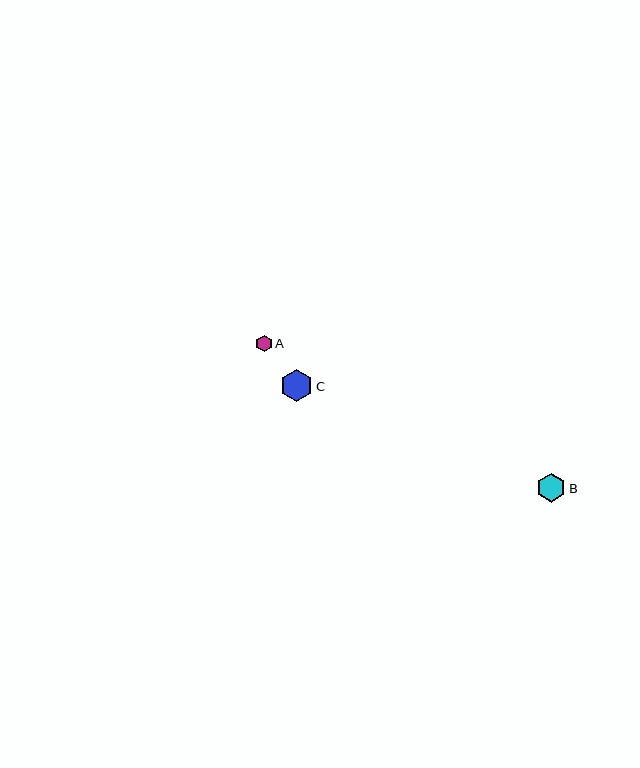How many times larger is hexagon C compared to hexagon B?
Hexagon C is approximately 1.1 times the size of hexagon B.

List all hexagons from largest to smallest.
From largest to smallest: C, B, A.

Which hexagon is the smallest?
Hexagon A is the smallest with a size of approximately 16 pixels.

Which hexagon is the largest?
Hexagon C is the largest with a size of approximately 32 pixels.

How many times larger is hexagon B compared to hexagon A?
Hexagon B is approximately 1.8 times the size of hexagon A.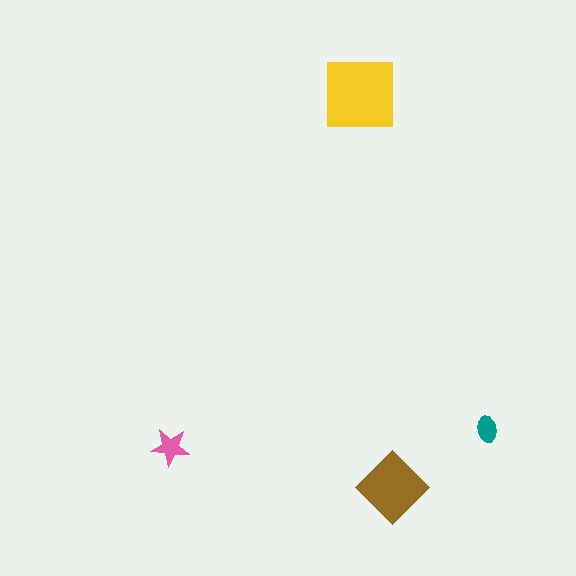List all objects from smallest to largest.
The teal ellipse, the pink star, the brown diamond, the yellow square.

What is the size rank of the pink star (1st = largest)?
3rd.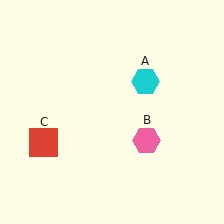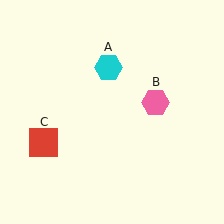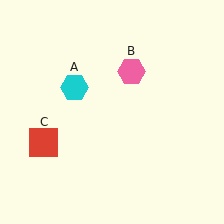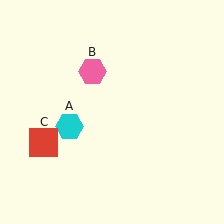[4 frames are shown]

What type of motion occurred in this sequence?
The cyan hexagon (object A), pink hexagon (object B) rotated counterclockwise around the center of the scene.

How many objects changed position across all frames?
2 objects changed position: cyan hexagon (object A), pink hexagon (object B).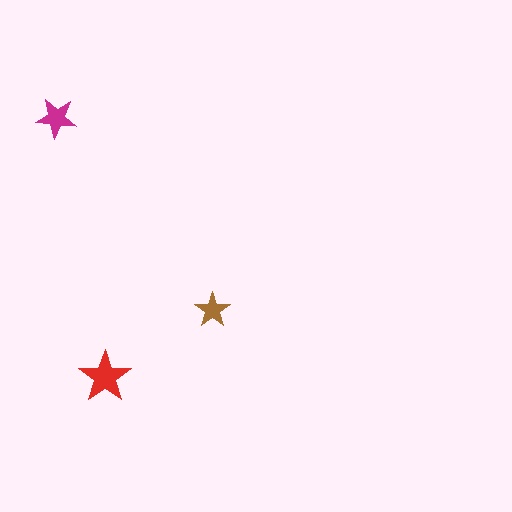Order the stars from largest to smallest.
the red one, the magenta one, the brown one.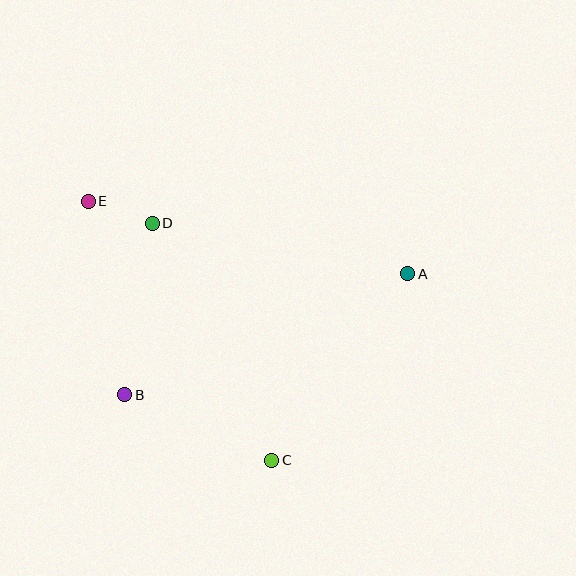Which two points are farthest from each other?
Points A and E are farthest from each other.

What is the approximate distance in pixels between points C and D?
The distance between C and D is approximately 266 pixels.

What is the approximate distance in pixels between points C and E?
The distance between C and E is approximately 317 pixels.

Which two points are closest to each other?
Points D and E are closest to each other.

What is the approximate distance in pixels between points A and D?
The distance between A and D is approximately 260 pixels.